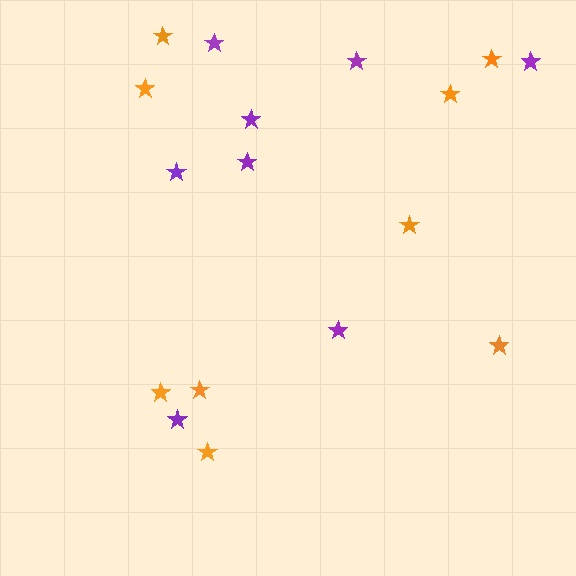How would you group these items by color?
There are 2 groups: one group of orange stars (9) and one group of purple stars (8).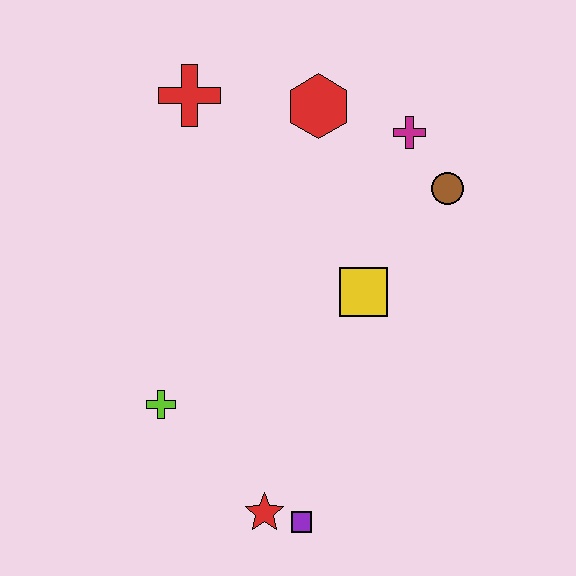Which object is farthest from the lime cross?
The magenta cross is farthest from the lime cross.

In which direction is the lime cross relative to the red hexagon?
The lime cross is below the red hexagon.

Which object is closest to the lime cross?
The red star is closest to the lime cross.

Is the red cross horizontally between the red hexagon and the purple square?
No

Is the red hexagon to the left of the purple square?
No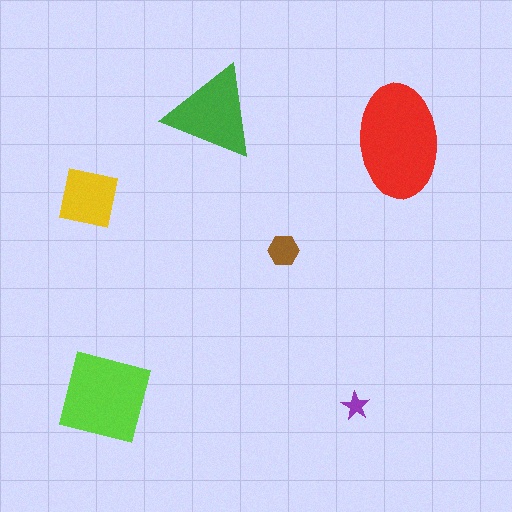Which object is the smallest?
The purple star.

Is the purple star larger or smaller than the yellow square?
Smaller.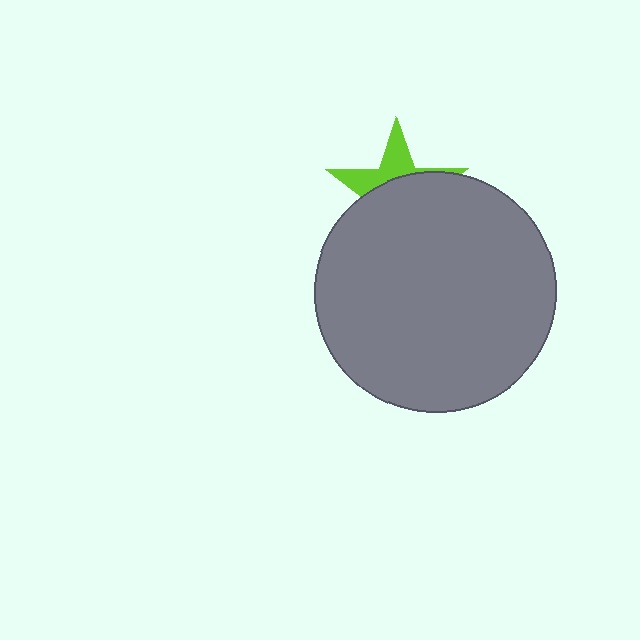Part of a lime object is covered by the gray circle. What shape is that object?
It is a star.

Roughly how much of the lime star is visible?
A small part of it is visible (roughly 34%).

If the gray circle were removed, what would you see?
You would see the complete lime star.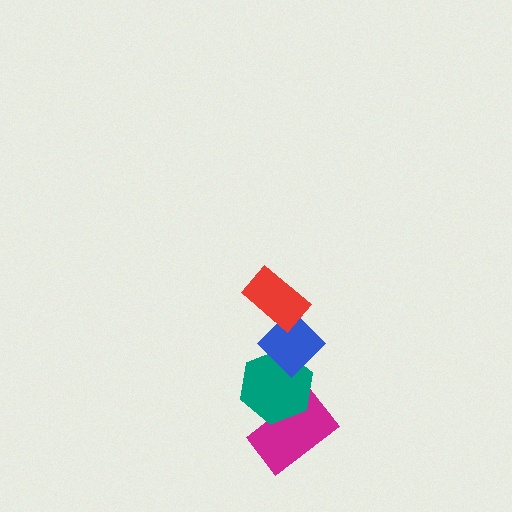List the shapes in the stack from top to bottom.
From top to bottom: the red rectangle, the blue diamond, the teal hexagon, the magenta rectangle.